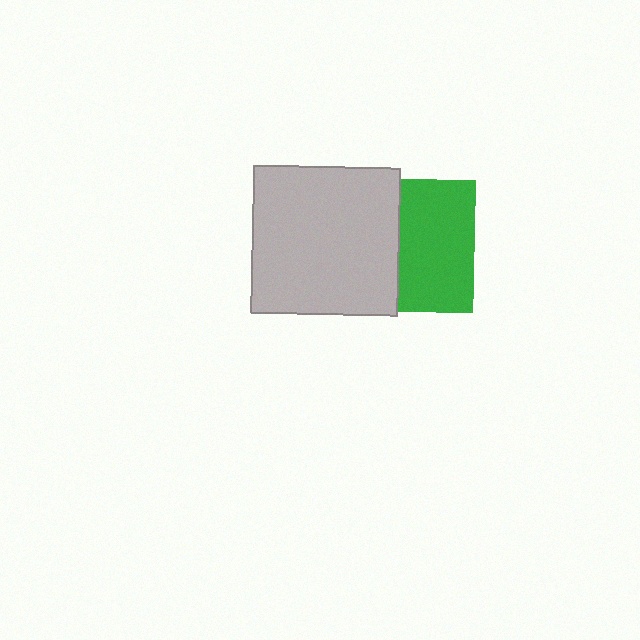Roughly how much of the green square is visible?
About half of it is visible (roughly 57%).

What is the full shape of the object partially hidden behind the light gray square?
The partially hidden object is a green square.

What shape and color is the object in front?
The object in front is a light gray square.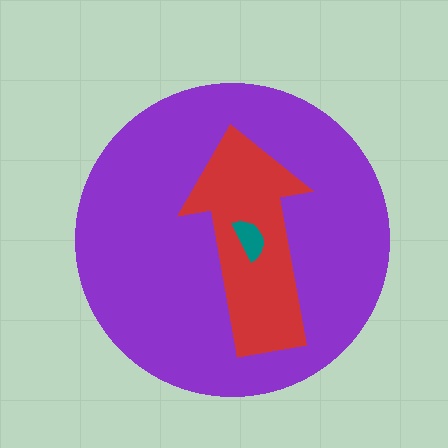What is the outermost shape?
The purple circle.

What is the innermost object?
The teal semicircle.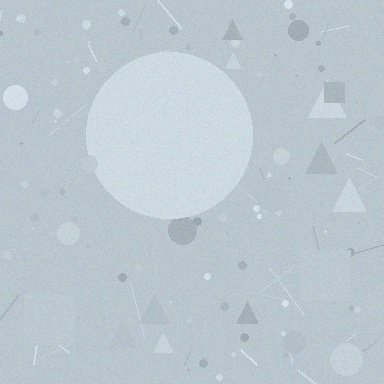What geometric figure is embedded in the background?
A circle is embedded in the background.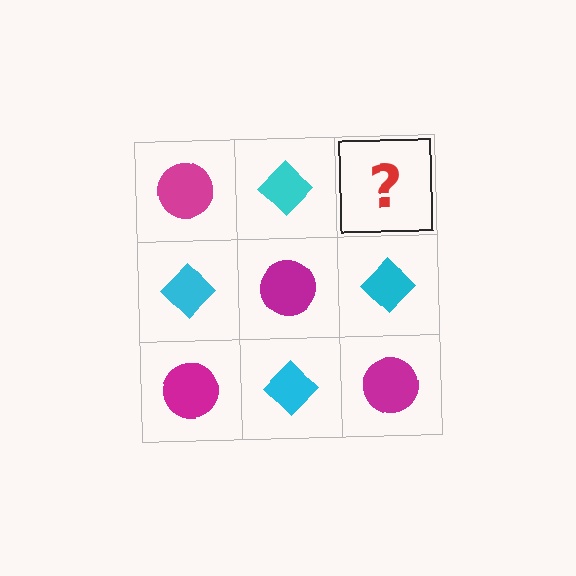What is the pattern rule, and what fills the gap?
The rule is that it alternates magenta circle and cyan diamond in a checkerboard pattern. The gap should be filled with a magenta circle.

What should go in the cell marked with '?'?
The missing cell should contain a magenta circle.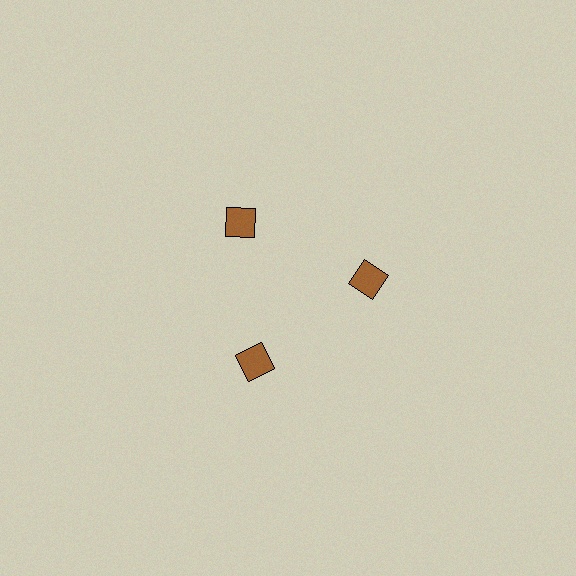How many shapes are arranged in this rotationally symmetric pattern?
There are 3 shapes, arranged in 3 groups of 1.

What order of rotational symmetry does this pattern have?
This pattern has 3-fold rotational symmetry.